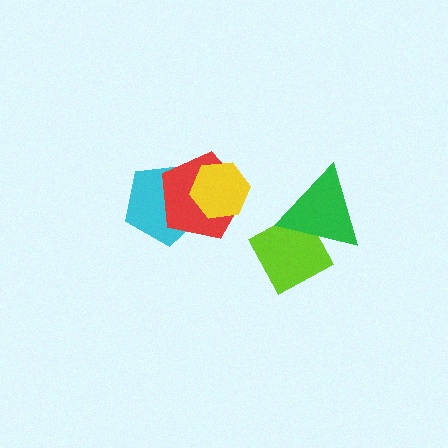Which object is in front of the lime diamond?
The green triangle is in front of the lime diamond.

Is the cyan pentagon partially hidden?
Yes, it is partially covered by another shape.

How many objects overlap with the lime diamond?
1 object overlaps with the lime diamond.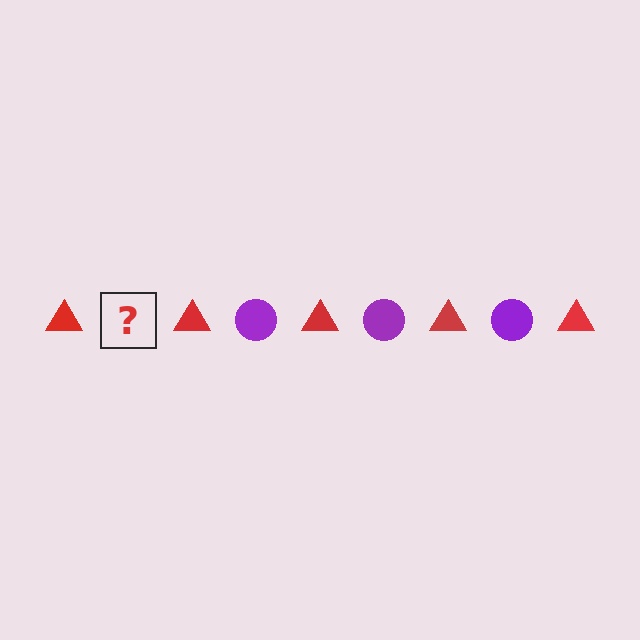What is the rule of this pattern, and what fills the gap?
The rule is that the pattern alternates between red triangle and purple circle. The gap should be filled with a purple circle.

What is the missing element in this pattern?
The missing element is a purple circle.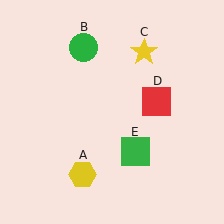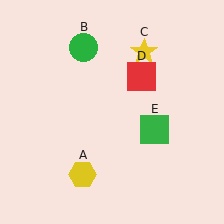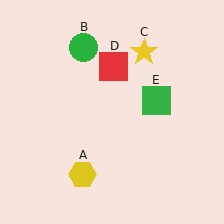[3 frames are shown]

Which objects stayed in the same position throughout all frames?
Yellow hexagon (object A) and green circle (object B) and yellow star (object C) remained stationary.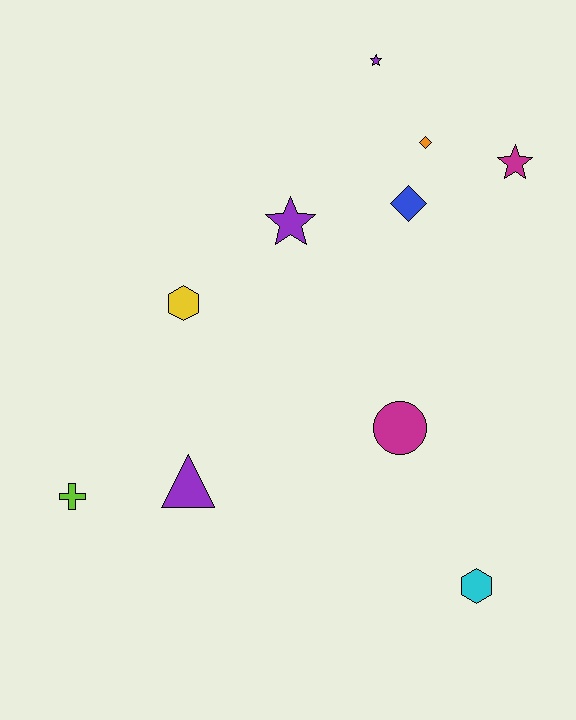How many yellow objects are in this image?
There is 1 yellow object.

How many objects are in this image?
There are 10 objects.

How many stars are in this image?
There are 3 stars.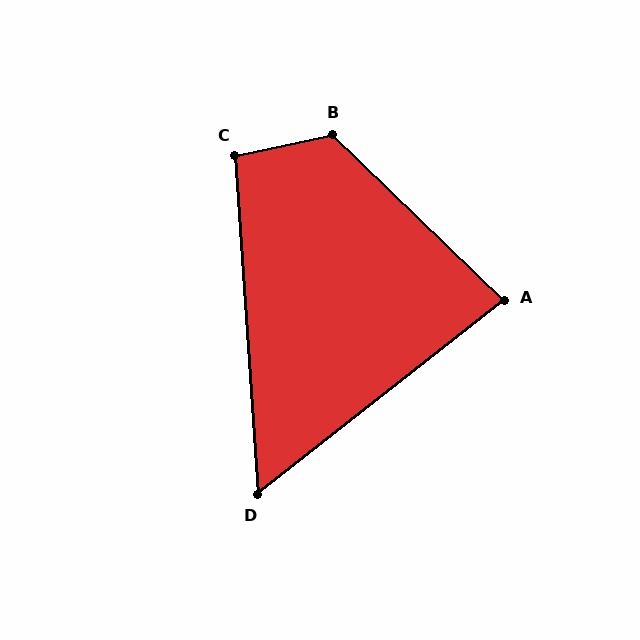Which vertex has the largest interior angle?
B, at approximately 124 degrees.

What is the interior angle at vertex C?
Approximately 98 degrees (obtuse).